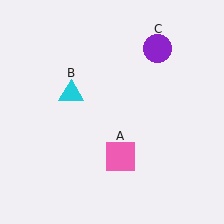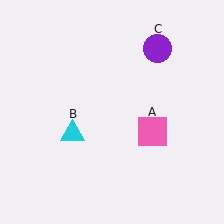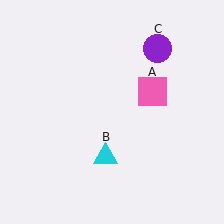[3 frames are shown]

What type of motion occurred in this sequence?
The pink square (object A), cyan triangle (object B) rotated counterclockwise around the center of the scene.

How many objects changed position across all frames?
2 objects changed position: pink square (object A), cyan triangle (object B).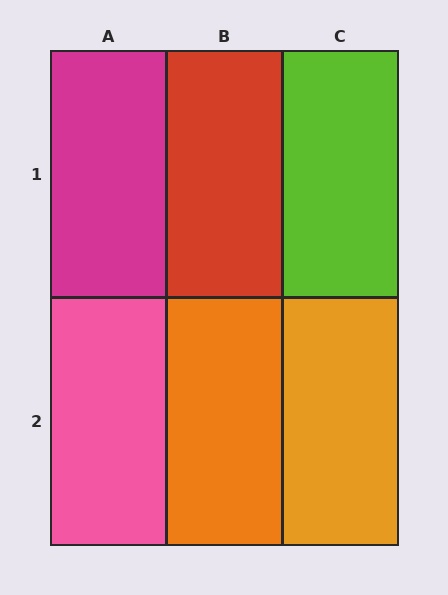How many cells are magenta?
1 cell is magenta.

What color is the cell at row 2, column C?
Orange.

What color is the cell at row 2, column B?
Orange.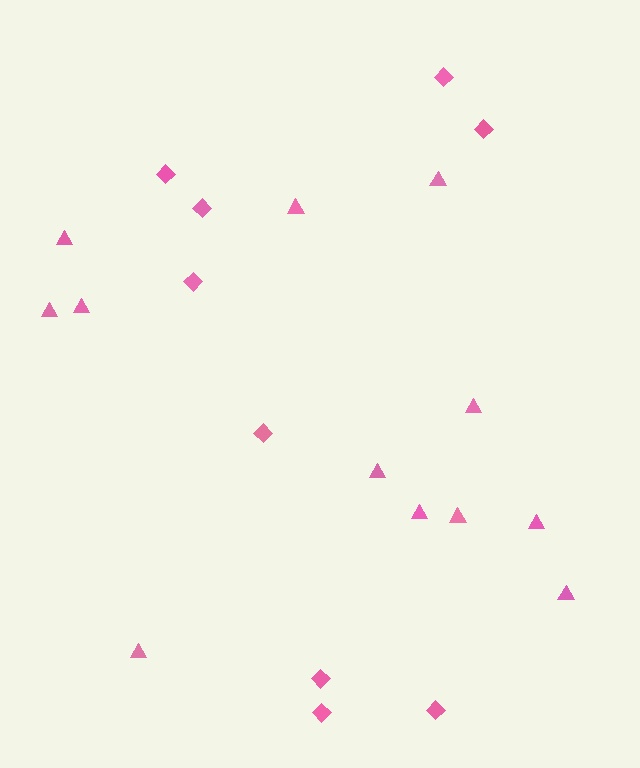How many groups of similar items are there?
There are 2 groups: one group of triangles (12) and one group of diamonds (9).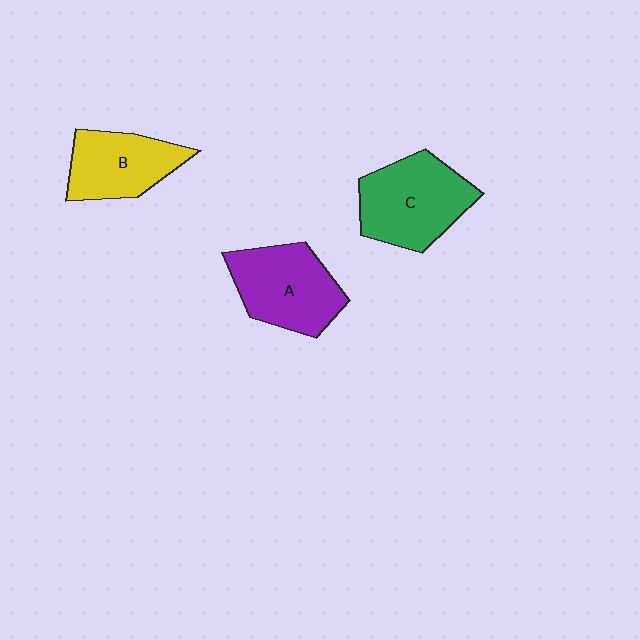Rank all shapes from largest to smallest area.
From largest to smallest: C (green), A (purple), B (yellow).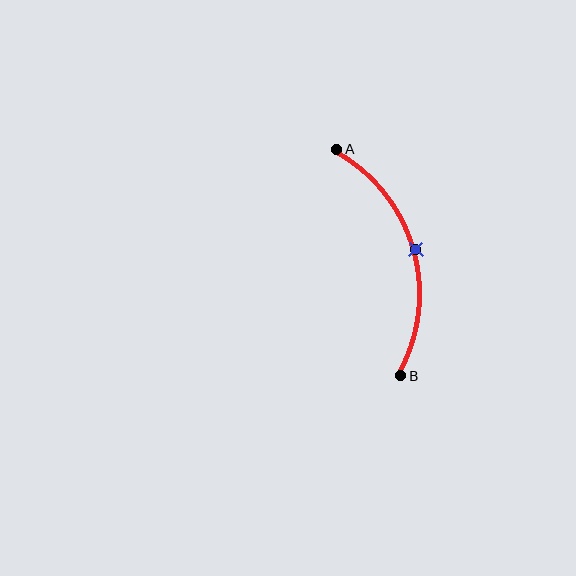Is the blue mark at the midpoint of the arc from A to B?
Yes. The blue mark lies on the arc at equal arc-length from both A and B — it is the arc midpoint.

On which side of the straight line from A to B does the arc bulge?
The arc bulges to the right of the straight line connecting A and B.